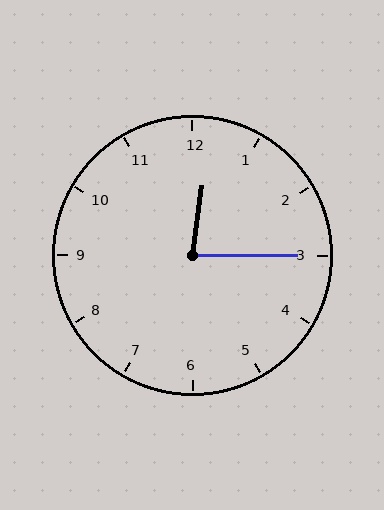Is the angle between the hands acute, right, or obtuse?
It is acute.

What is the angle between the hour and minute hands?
Approximately 82 degrees.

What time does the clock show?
12:15.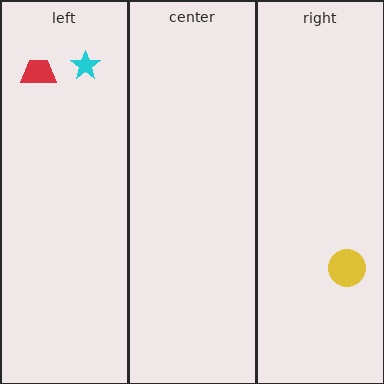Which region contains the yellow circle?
The right region.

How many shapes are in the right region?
1.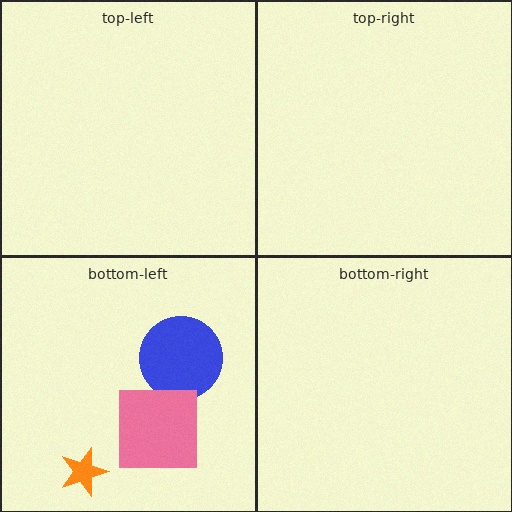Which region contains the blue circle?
The bottom-left region.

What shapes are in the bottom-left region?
The orange star, the blue circle, the pink square.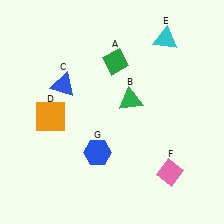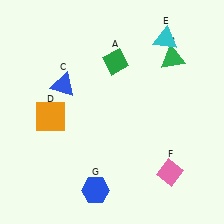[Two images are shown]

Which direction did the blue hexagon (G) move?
The blue hexagon (G) moved down.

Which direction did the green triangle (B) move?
The green triangle (B) moved right.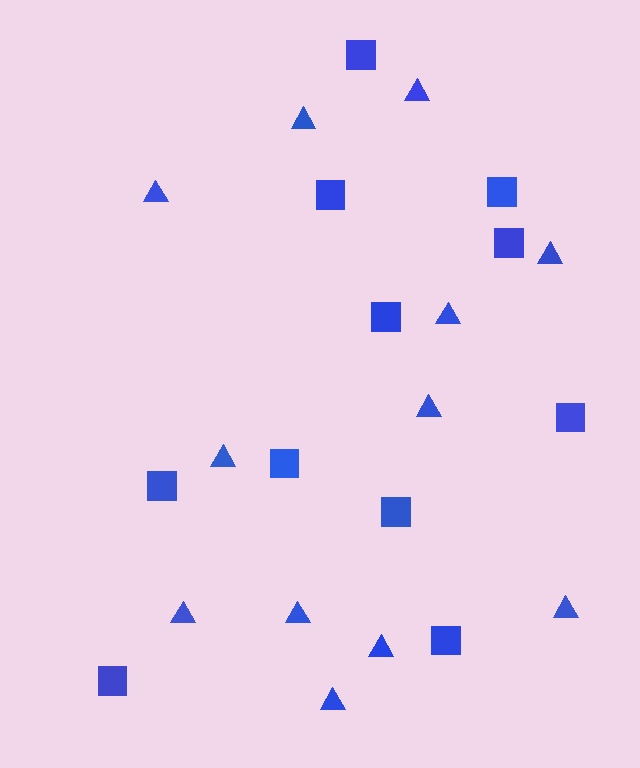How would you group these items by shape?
There are 2 groups: one group of squares (11) and one group of triangles (12).